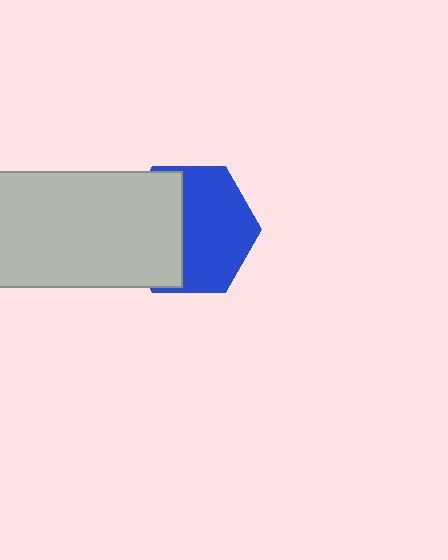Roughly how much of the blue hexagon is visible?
About half of it is visible (roughly 58%).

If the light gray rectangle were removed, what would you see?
You would see the complete blue hexagon.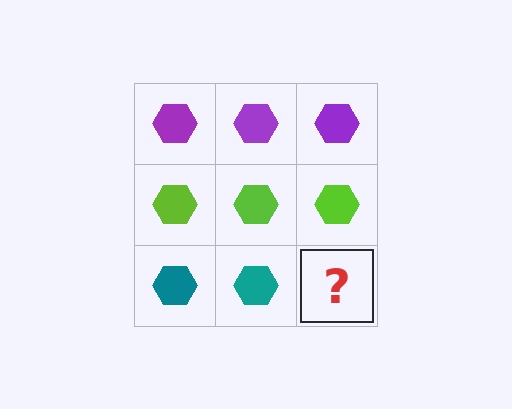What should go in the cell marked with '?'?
The missing cell should contain a teal hexagon.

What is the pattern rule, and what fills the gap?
The rule is that each row has a consistent color. The gap should be filled with a teal hexagon.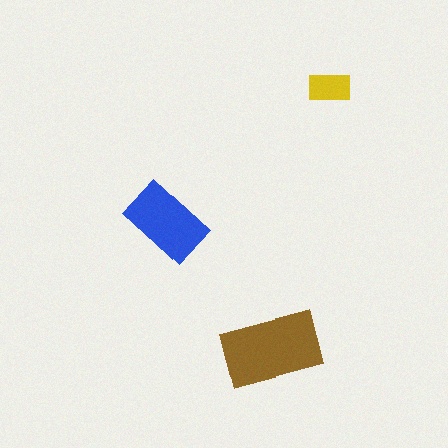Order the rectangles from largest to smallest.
the brown one, the blue one, the yellow one.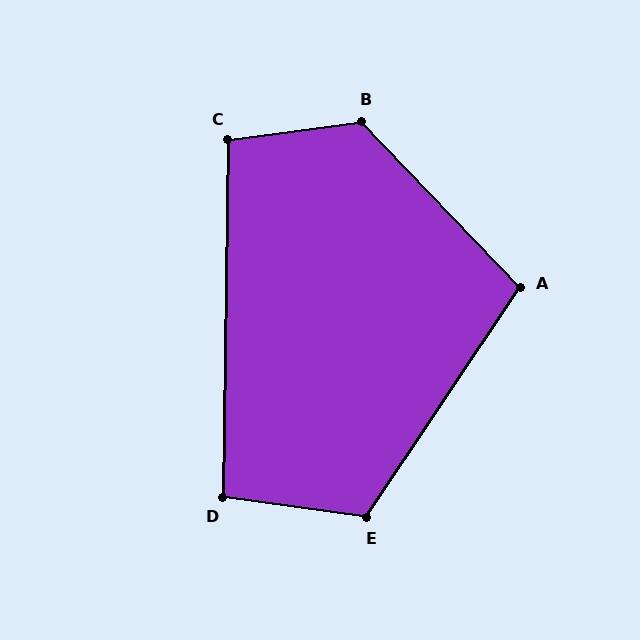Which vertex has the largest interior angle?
B, at approximately 126 degrees.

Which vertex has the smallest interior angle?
D, at approximately 97 degrees.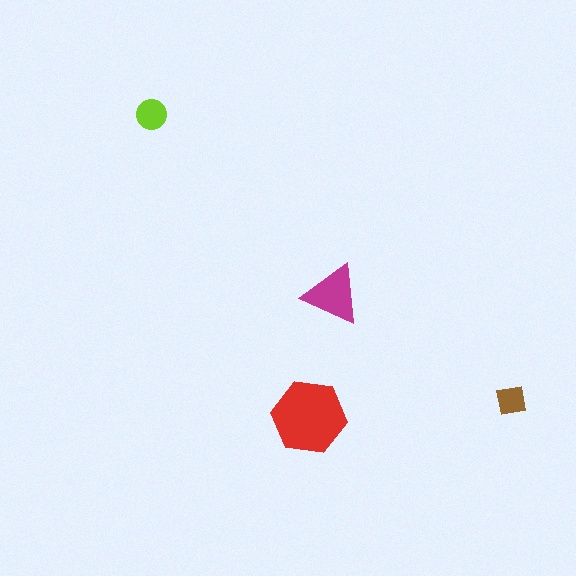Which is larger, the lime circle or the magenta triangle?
The magenta triangle.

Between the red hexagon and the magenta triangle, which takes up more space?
The red hexagon.